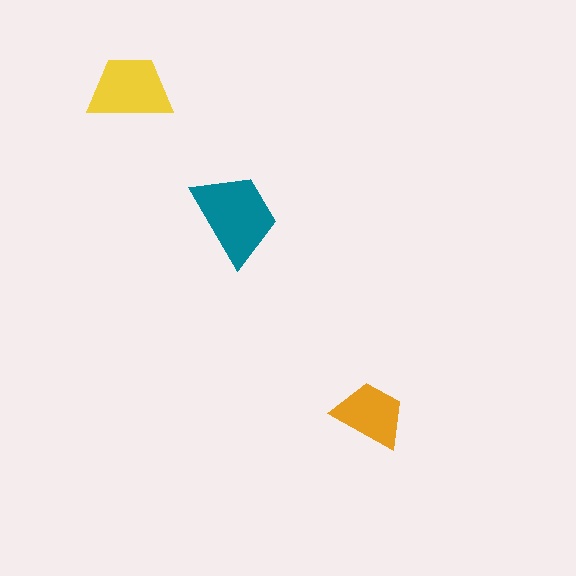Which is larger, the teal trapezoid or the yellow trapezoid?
The teal one.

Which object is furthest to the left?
The yellow trapezoid is leftmost.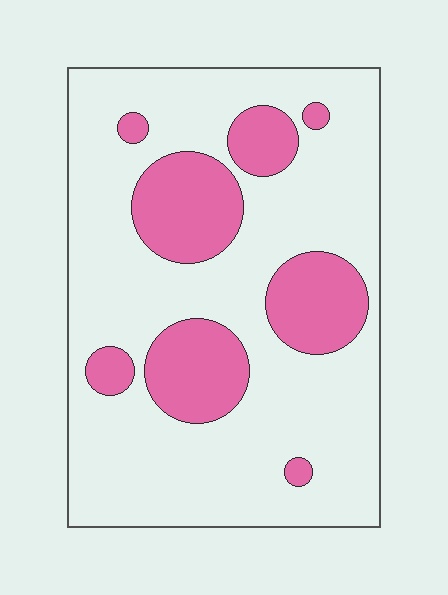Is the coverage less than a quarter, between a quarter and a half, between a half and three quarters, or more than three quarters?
Less than a quarter.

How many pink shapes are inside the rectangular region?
8.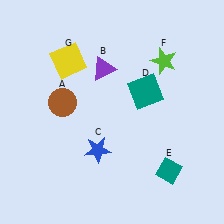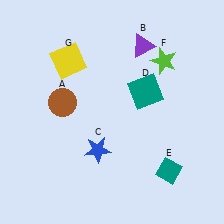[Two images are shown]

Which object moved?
The purple triangle (B) moved right.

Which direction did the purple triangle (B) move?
The purple triangle (B) moved right.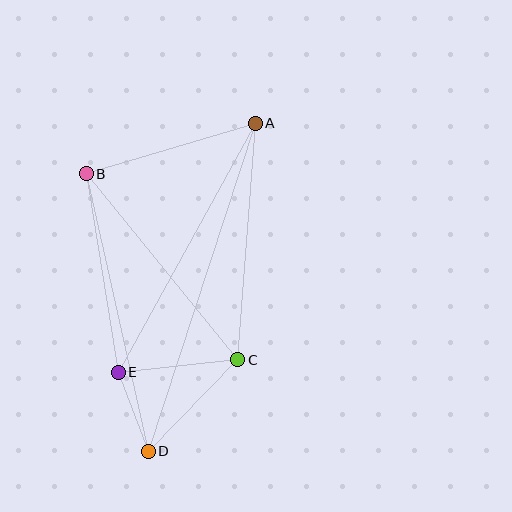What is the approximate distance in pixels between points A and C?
The distance between A and C is approximately 237 pixels.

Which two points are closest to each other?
Points D and E are closest to each other.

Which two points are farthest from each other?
Points A and D are farthest from each other.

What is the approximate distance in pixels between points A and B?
The distance between A and B is approximately 176 pixels.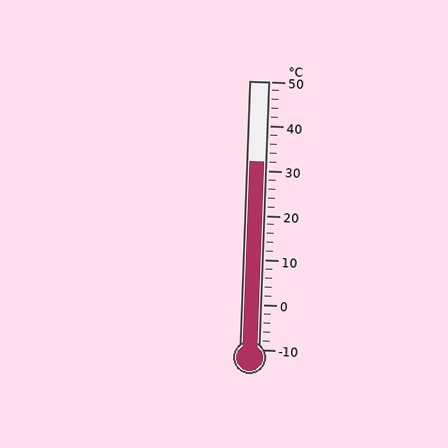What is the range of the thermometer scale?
The thermometer scale ranges from -10°C to 50°C.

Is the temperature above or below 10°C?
The temperature is above 10°C.